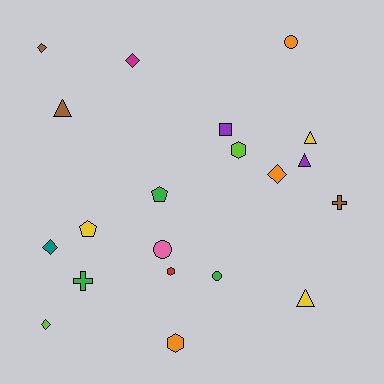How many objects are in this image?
There are 20 objects.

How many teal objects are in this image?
There is 1 teal object.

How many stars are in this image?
There are no stars.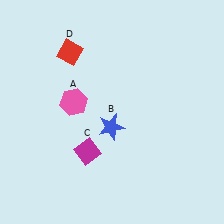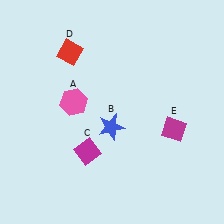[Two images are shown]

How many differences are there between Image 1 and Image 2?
There is 1 difference between the two images.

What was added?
A magenta diamond (E) was added in Image 2.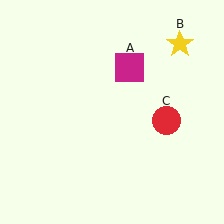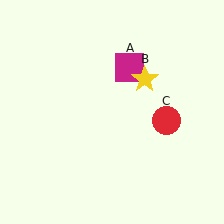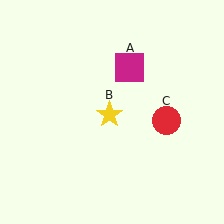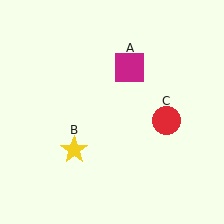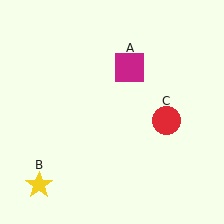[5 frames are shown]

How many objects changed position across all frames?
1 object changed position: yellow star (object B).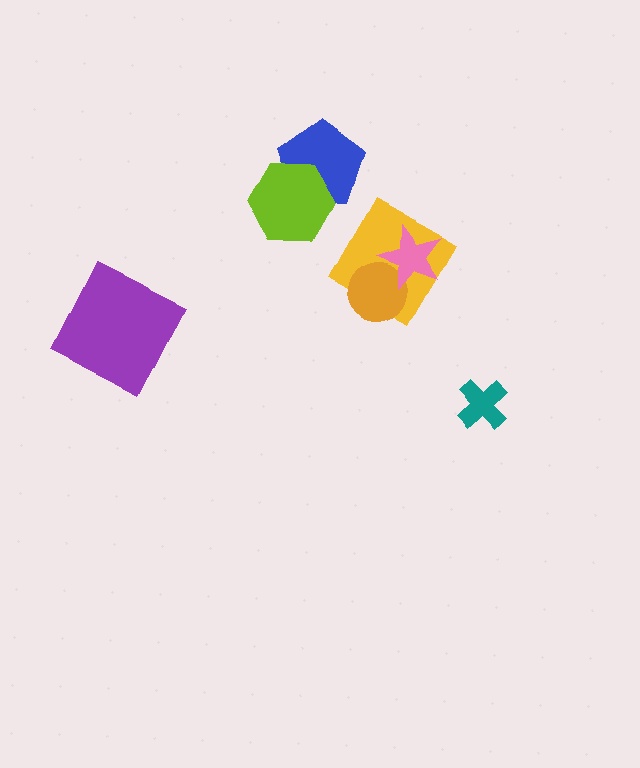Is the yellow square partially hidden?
Yes, it is partially covered by another shape.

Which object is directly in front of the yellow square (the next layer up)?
The orange circle is directly in front of the yellow square.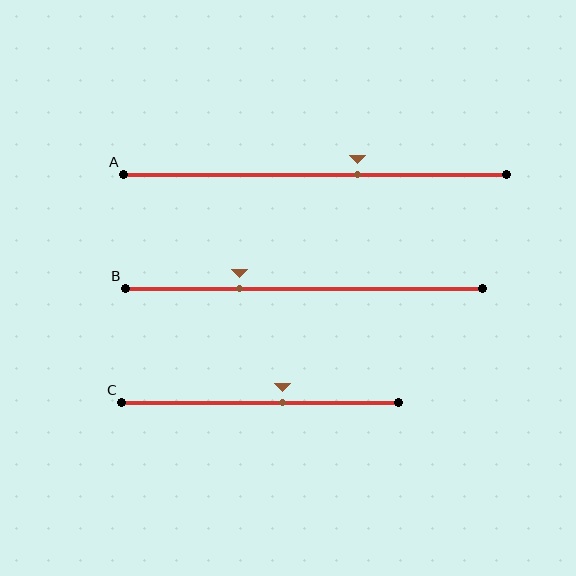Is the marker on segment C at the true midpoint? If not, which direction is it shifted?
No, the marker on segment C is shifted to the right by about 8% of the segment length.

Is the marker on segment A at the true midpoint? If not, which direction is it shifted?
No, the marker on segment A is shifted to the right by about 11% of the segment length.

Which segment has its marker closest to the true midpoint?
Segment C has its marker closest to the true midpoint.